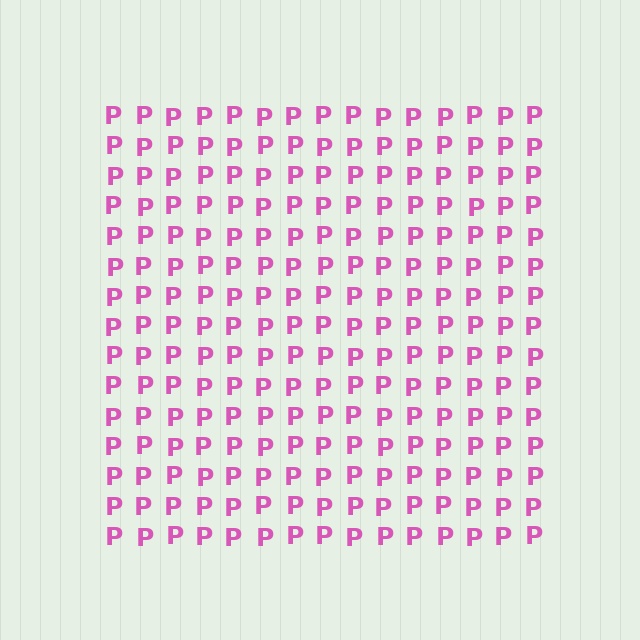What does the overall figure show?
The overall figure shows a square.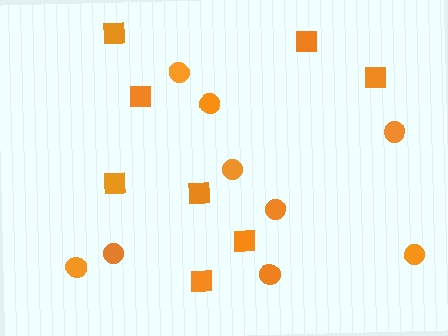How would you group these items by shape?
There are 2 groups: one group of squares (8) and one group of circles (9).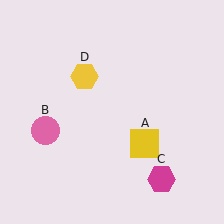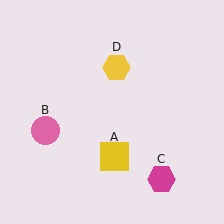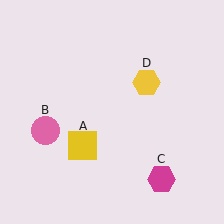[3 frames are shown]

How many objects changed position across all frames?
2 objects changed position: yellow square (object A), yellow hexagon (object D).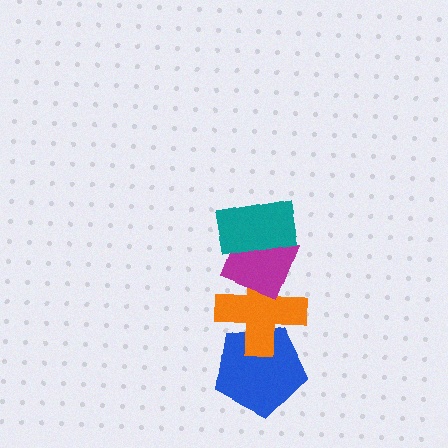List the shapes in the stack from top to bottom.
From top to bottom: the teal rectangle, the magenta diamond, the orange cross, the blue pentagon.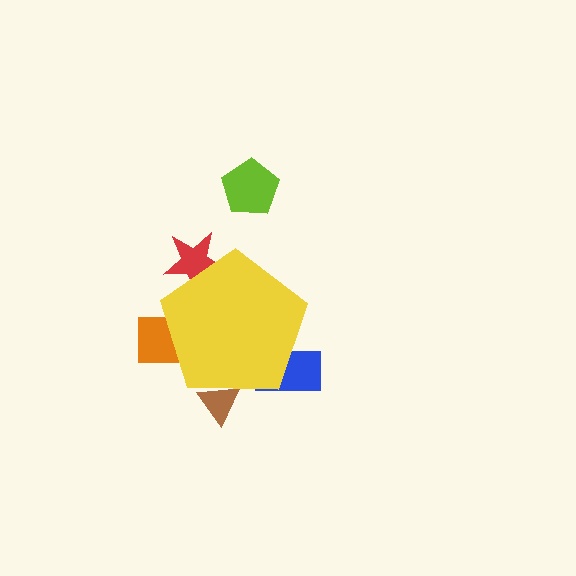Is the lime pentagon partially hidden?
No, the lime pentagon is fully visible.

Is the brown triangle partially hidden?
Yes, the brown triangle is partially hidden behind the yellow pentagon.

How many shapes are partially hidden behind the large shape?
4 shapes are partially hidden.